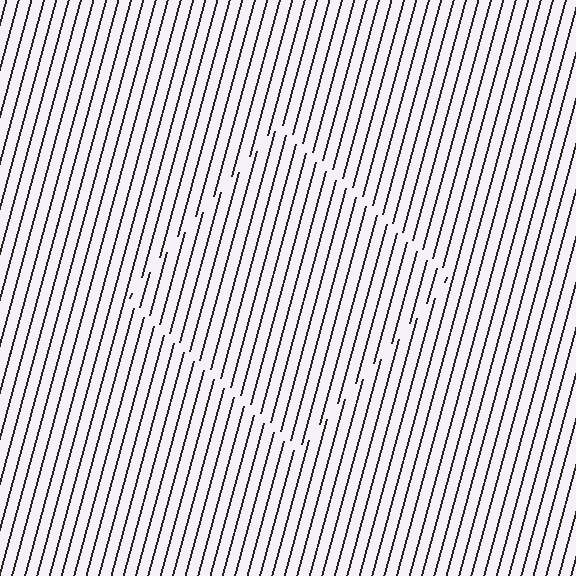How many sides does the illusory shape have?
4 sides — the line-ends trace a square.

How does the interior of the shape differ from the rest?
The interior of the shape contains the same grating, shifted by half a period — the contour is defined by the phase discontinuity where line-ends from the inner and outer gratings abut.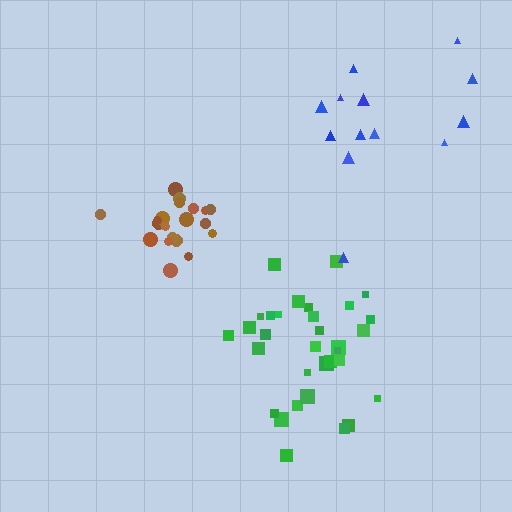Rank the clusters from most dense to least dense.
brown, green, blue.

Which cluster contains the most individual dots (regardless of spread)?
Green (32).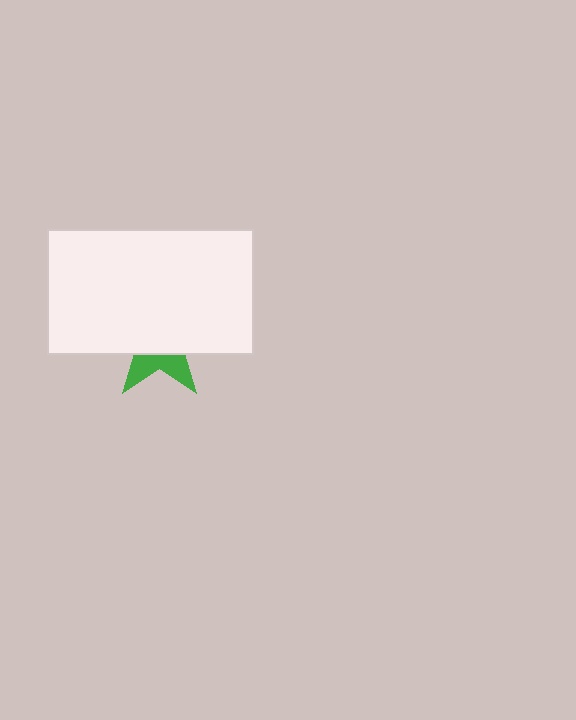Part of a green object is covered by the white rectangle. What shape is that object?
It is a star.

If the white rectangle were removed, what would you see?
You would see the complete green star.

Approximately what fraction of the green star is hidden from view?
Roughly 69% of the green star is hidden behind the white rectangle.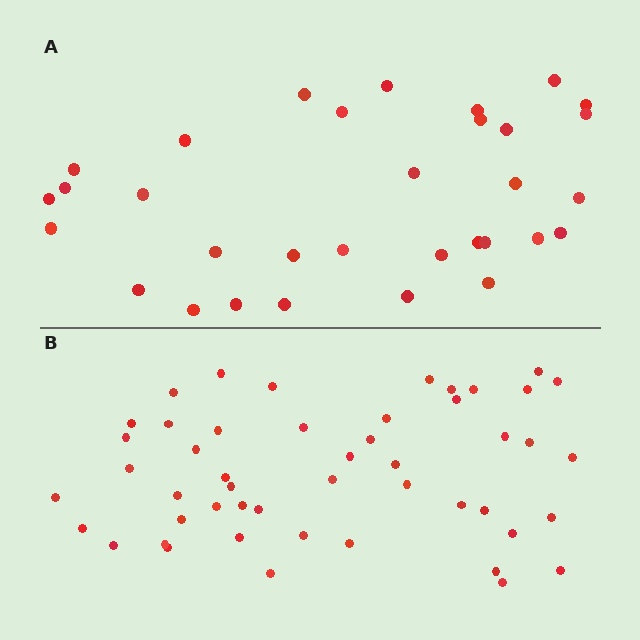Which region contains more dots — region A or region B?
Region B (the bottom region) has more dots.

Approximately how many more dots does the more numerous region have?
Region B has approximately 15 more dots than region A.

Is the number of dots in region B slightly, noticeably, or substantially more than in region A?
Region B has substantially more. The ratio is roughly 1.5 to 1.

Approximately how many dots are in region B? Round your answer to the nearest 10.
About 50 dots. (The exact count is 49, which rounds to 50.)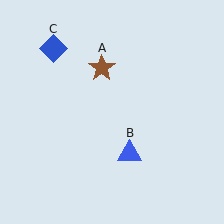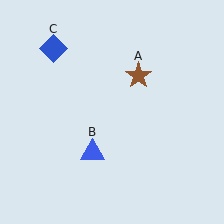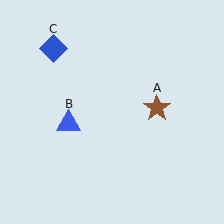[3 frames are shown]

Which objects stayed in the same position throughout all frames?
Blue diamond (object C) remained stationary.